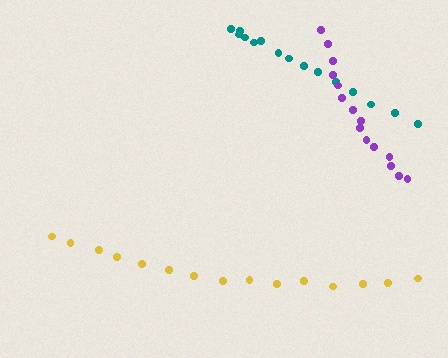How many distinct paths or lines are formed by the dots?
There are 3 distinct paths.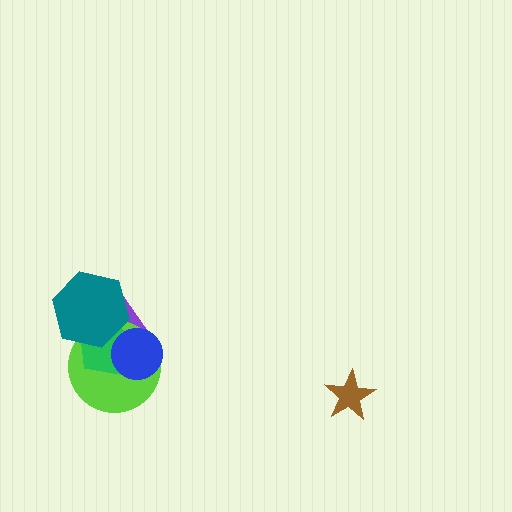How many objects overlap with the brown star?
0 objects overlap with the brown star.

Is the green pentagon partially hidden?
Yes, it is partially covered by another shape.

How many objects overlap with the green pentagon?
4 objects overlap with the green pentagon.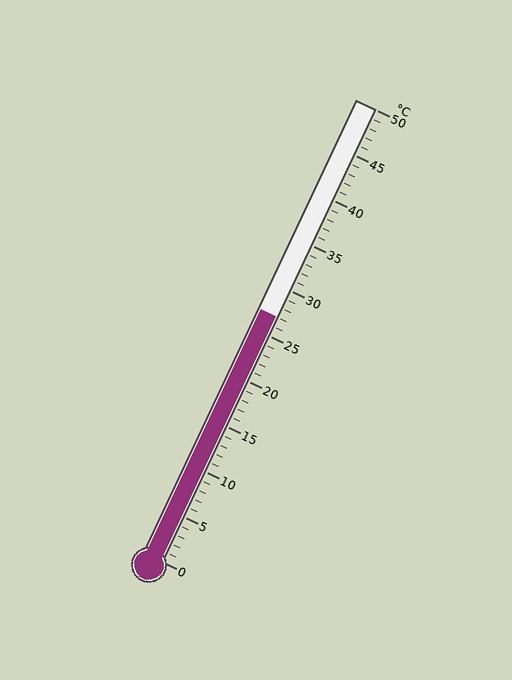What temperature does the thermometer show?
The thermometer shows approximately 27°C.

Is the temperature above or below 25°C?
The temperature is above 25°C.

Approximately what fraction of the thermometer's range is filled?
The thermometer is filled to approximately 55% of its range.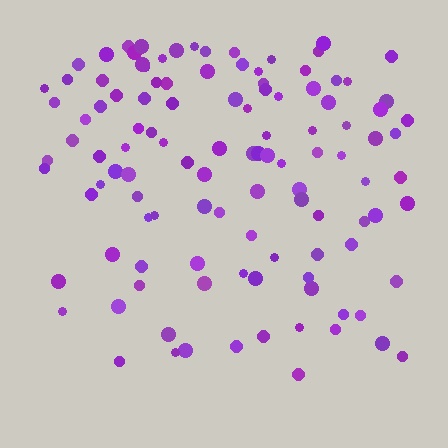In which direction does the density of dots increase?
From bottom to top, with the top side densest.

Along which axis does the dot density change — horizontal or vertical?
Vertical.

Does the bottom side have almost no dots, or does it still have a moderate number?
Still a moderate number, just noticeably fewer than the top.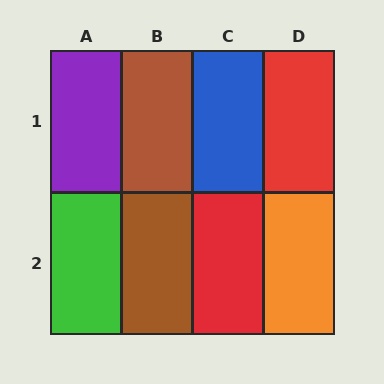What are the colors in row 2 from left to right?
Green, brown, red, orange.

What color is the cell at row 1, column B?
Brown.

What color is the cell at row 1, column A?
Purple.